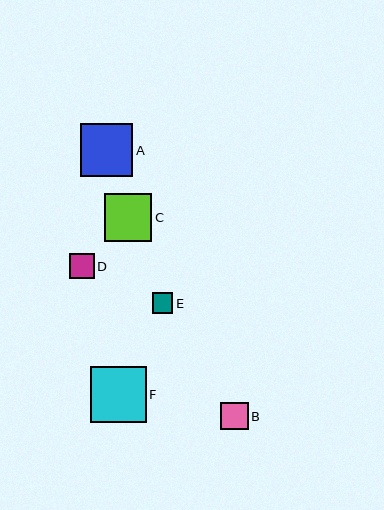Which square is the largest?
Square F is the largest with a size of approximately 56 pixels.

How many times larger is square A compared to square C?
Square A is approximately 1.1 times the size of square C.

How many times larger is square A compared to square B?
Square A is approximately 1.9 times the size of square B.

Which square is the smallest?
Square E is the smallest with a size of approximately 21 pixels.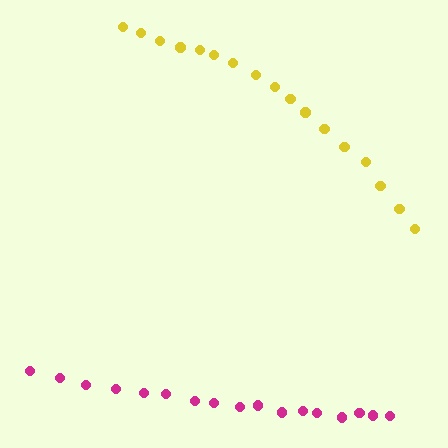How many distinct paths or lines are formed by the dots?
There are 2 distinct paths.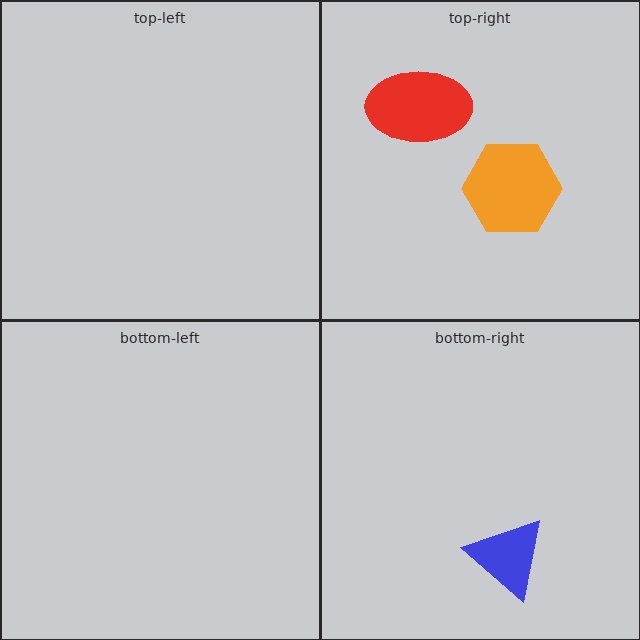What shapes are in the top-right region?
The orange hexagon, the red ellipse.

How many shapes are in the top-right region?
2.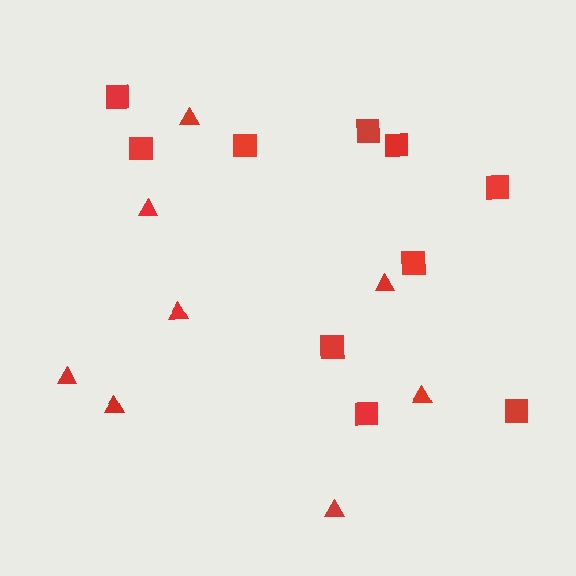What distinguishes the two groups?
There are 2 groups: one group of squares (10) and one group of triangles (8).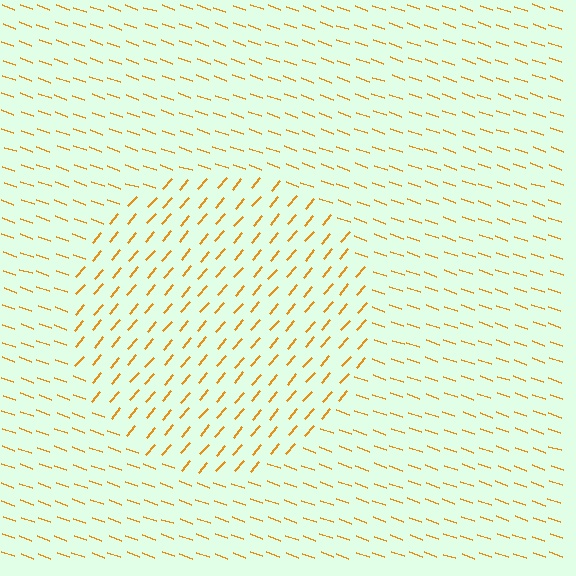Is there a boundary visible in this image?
Yes, there is a texture boundary formed by a change in line orientation.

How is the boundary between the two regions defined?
The boundary is defined purely by a change in line orientation (approximately 69 degrees difference). All lines are the same color and thickness.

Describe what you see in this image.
The image is filled with small orange line segments. A circle region in the image has lines oriented differently from the surrounding lines, creating a visible texture boundary.